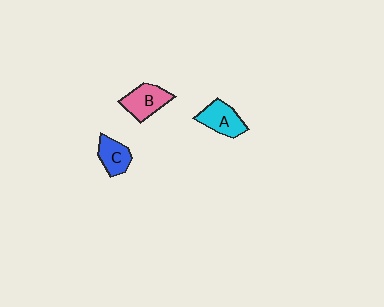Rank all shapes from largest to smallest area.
From largest to smallest: B (pink), A (cyan), C (blue).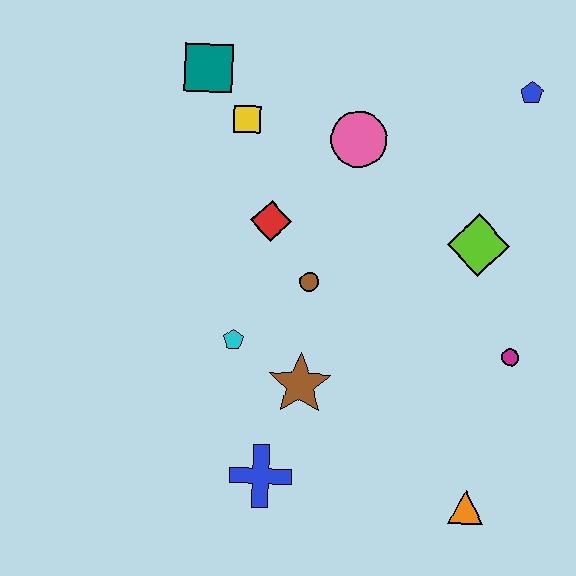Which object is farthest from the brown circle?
The blue pentagon is farthest from the brown circle.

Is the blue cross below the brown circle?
Yes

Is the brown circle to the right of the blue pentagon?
No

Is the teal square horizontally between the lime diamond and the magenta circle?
No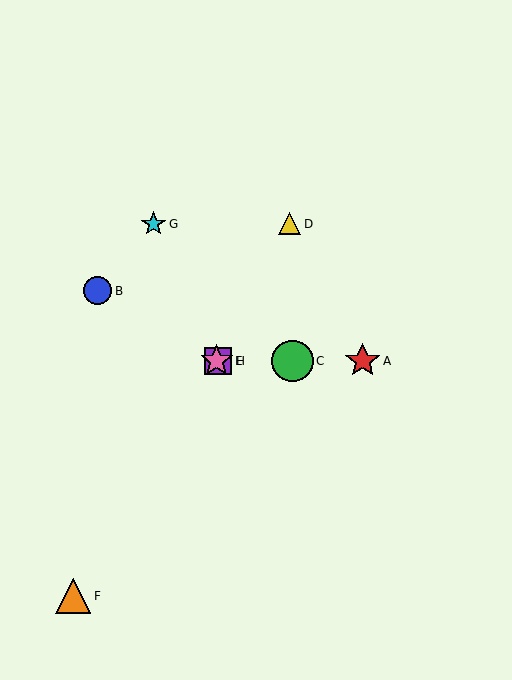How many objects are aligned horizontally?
4 objects (A, C, E, H) are aligned horizontally.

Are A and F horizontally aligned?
No, A is at y≈361 and F is at y≈596.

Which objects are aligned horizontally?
Objects A, C, E, H are aligned horizontally.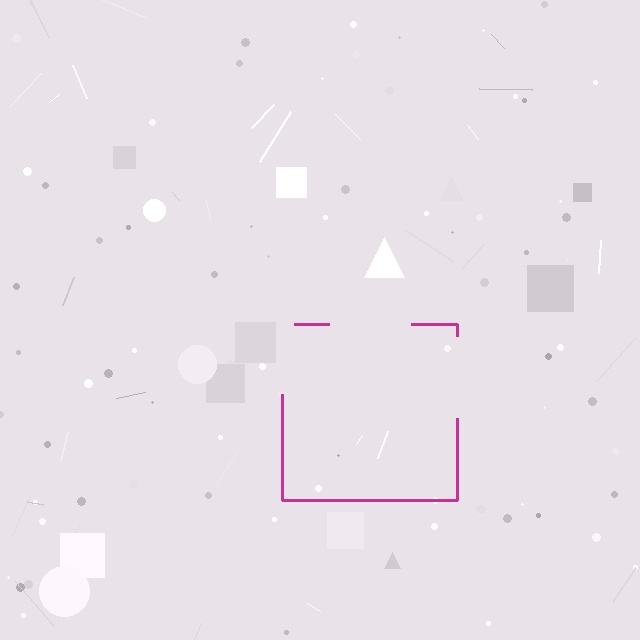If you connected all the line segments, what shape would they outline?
They would outline a square.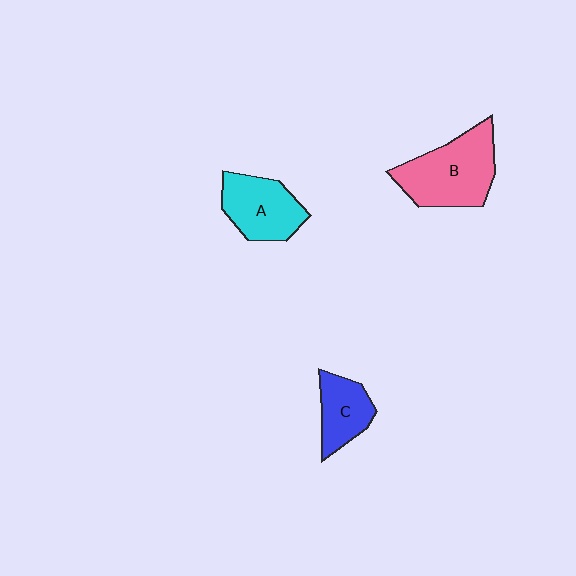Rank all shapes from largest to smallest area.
From largest to smallest: B (pink), A (cyan), C (blue).